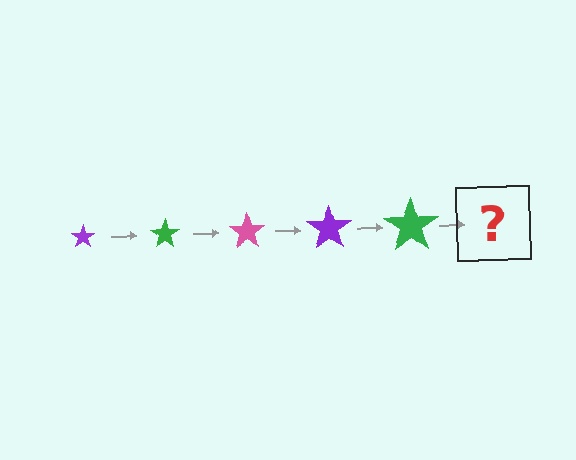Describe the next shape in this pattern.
It should be a pink star, larger than the previous one.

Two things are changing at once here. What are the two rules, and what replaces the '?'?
The two rules are that the star grows larger each step and the color cycles through purple, green, and pink. The '?' should be a pink star, larger than the previous one.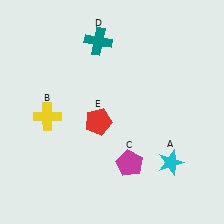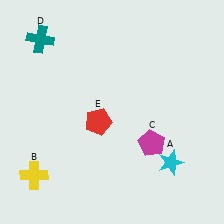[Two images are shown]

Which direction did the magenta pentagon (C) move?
The magenta pentagon (C) moved right.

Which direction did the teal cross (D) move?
The teal cross (D) moved left.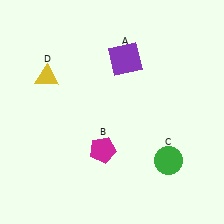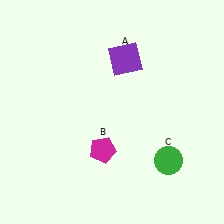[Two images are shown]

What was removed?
The yellow triangle (D) was removed in Image 2.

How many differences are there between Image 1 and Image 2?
There is 1 difference between the two images.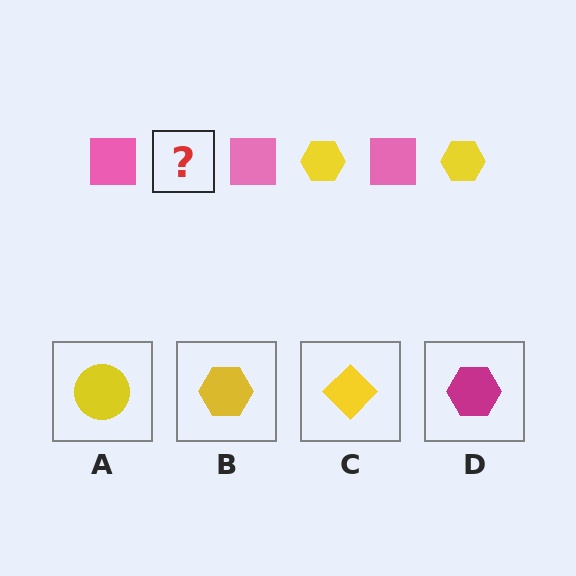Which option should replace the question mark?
Option B.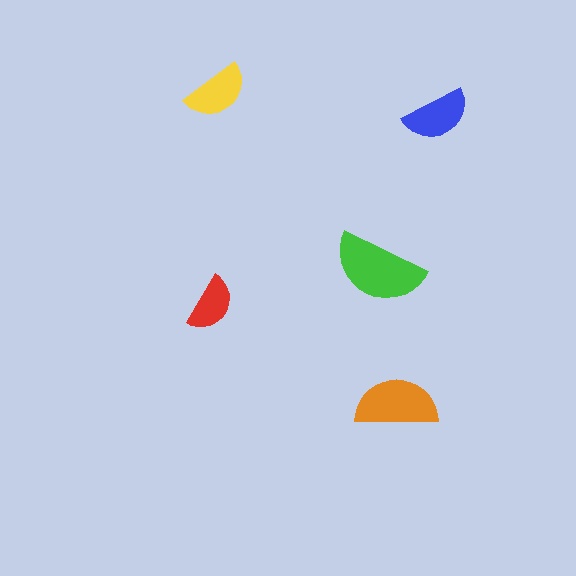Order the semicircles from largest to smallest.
the green one, the orange one, the blue one, the yellow one, the red one.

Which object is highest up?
The yellow semicircle is topmost.